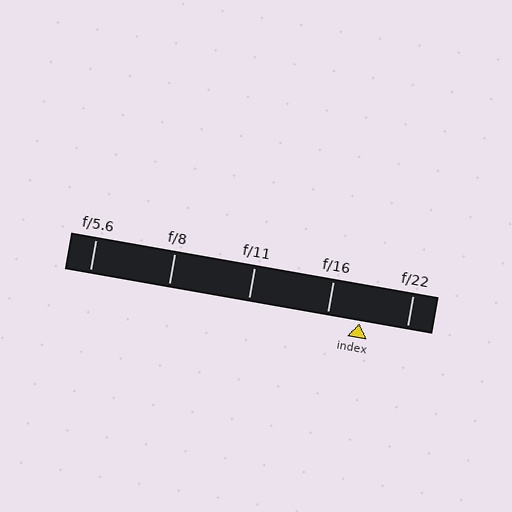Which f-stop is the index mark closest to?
The index mark is closest to f/16.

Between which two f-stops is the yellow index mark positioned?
The index mark is between f/16 and f/22.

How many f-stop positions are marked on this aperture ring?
There are 5 f-stop positions marked.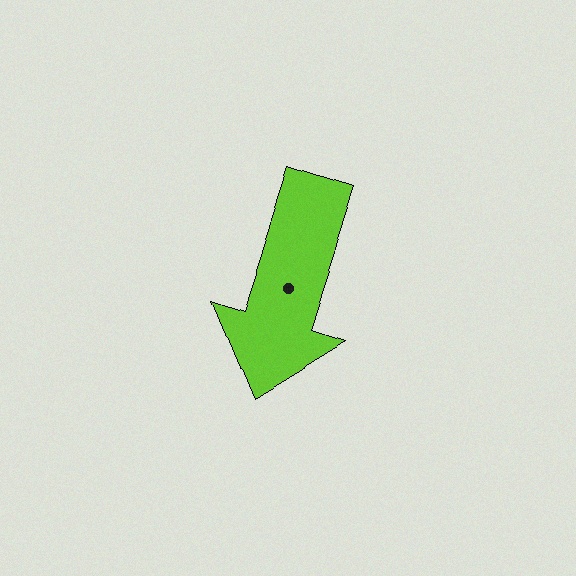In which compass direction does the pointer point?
South.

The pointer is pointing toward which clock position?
Roughly 7 o'clock.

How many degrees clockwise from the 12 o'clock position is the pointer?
Approximately 198 degrees.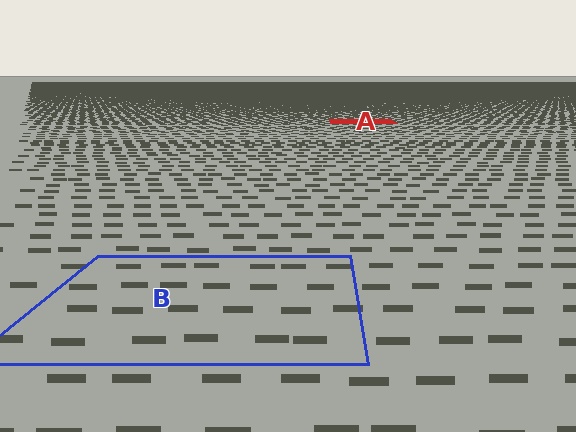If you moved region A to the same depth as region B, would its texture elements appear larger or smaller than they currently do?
They would appear larger. At a closer depth, the same texture elements are projected at a bigger on-screen size.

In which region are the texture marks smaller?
The texture marks are smaller in region A, because it is farther away.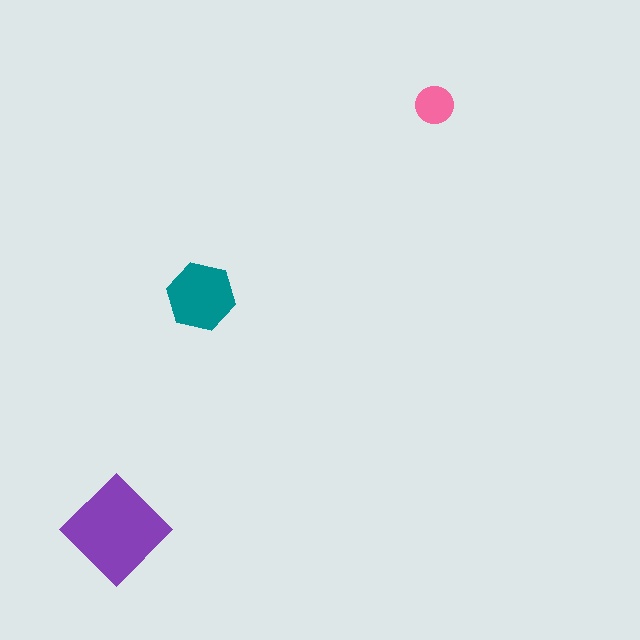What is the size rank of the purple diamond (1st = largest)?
1st.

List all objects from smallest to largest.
The pink circle, the teal hexagon, the purple diamond.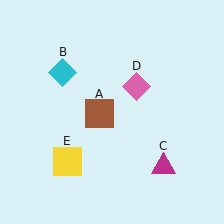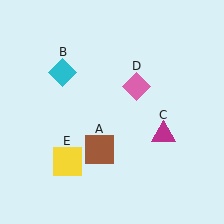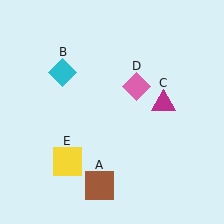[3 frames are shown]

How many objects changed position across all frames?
2 objects changed position: brown square (object A), magenta triangle (object C).